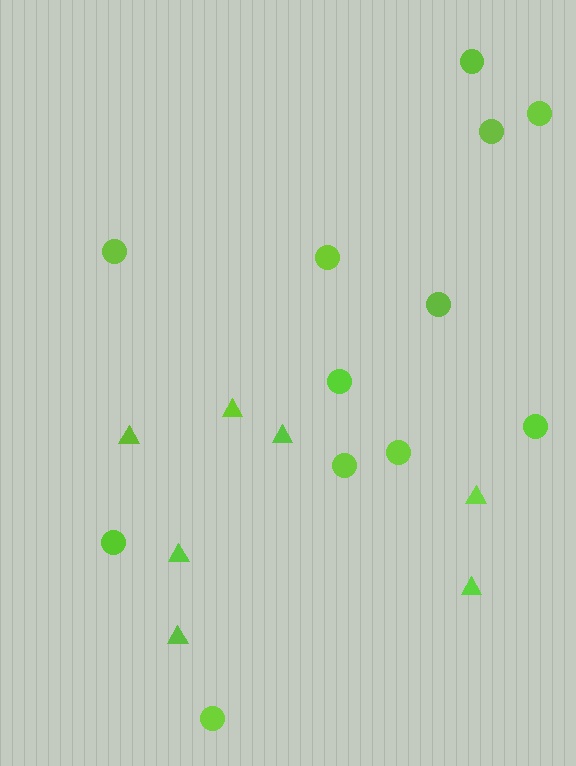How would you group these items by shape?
There are 2 groups: one group of circles (12) and one group of triangles (7).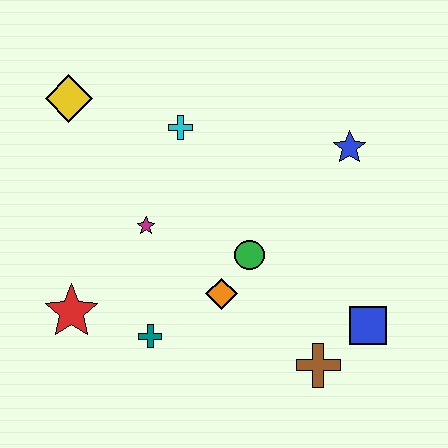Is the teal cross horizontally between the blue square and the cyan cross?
No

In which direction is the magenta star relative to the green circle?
The magenta star is to the left of the green circle.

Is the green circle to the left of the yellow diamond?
No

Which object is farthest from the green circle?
The yellow diamond is farthest from the green circle.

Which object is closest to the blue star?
The green circle is closest to the blue star.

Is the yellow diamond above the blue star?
Yes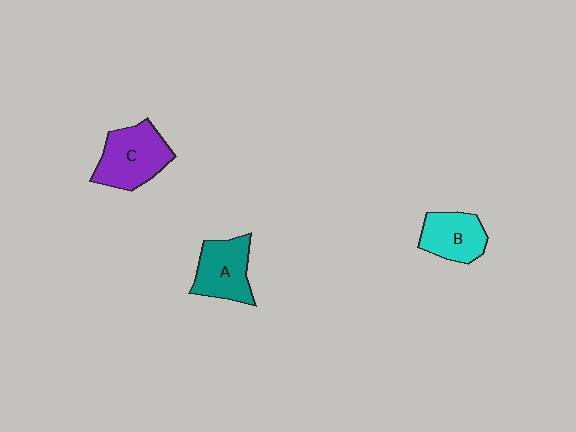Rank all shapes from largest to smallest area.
From largest to smallest: C (purple), A (teal), B (cyan).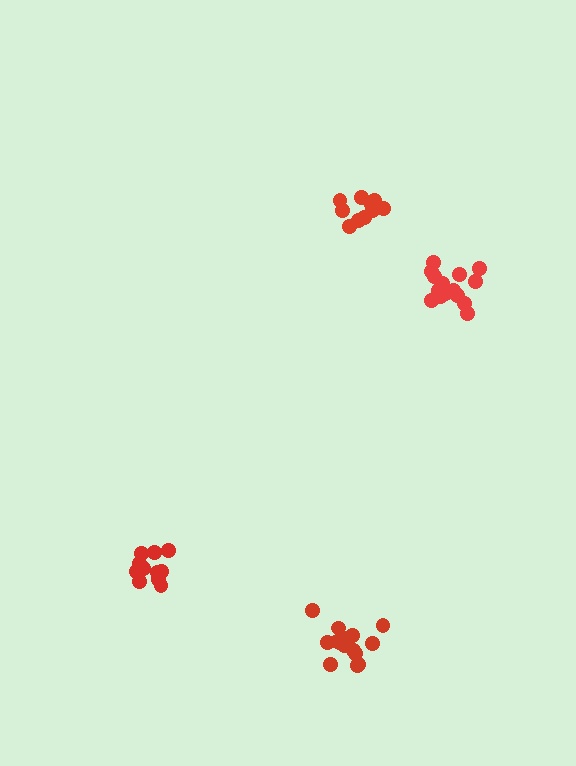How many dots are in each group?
Group 1: 15 dots, Group 2: 11 dots, Group 3: 17 dots, Group 4: 11 dots (54 total).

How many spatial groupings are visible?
There are 4 spatial groupings.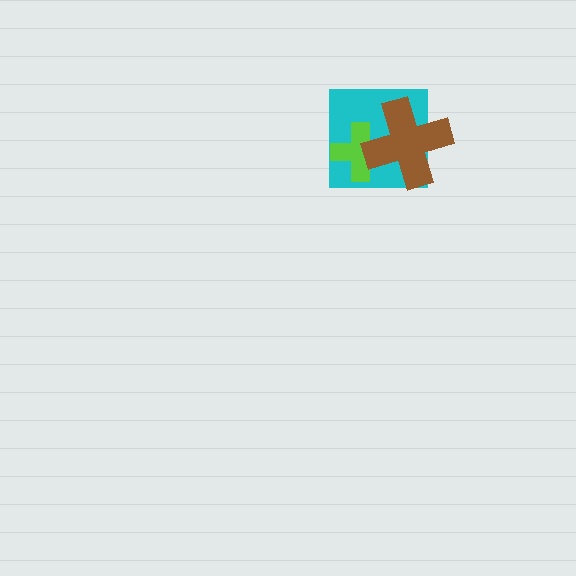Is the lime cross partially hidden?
Yes, it is partially covered by another shape.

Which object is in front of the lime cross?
The brown cross is in front of the lime cross.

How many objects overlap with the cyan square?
2 objects overlap with the cyan square.